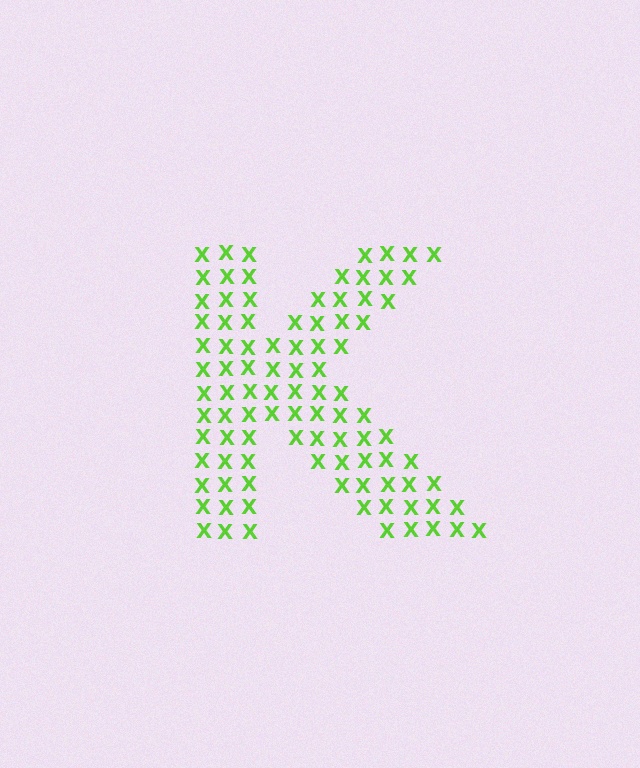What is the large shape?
The large shape is the letter K.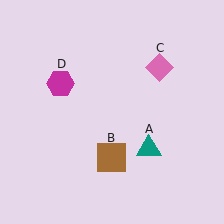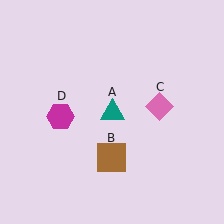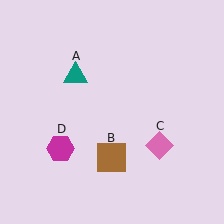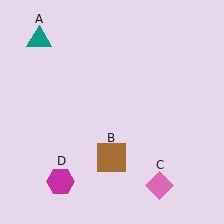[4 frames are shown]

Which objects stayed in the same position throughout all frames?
Brown square (object B) remained stationary.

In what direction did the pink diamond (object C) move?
The pink diamond (object C) moved down.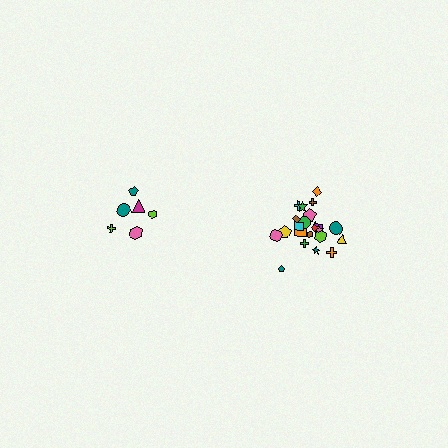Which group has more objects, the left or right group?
The right group.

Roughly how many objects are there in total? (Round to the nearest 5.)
Roughly 30 objects in total.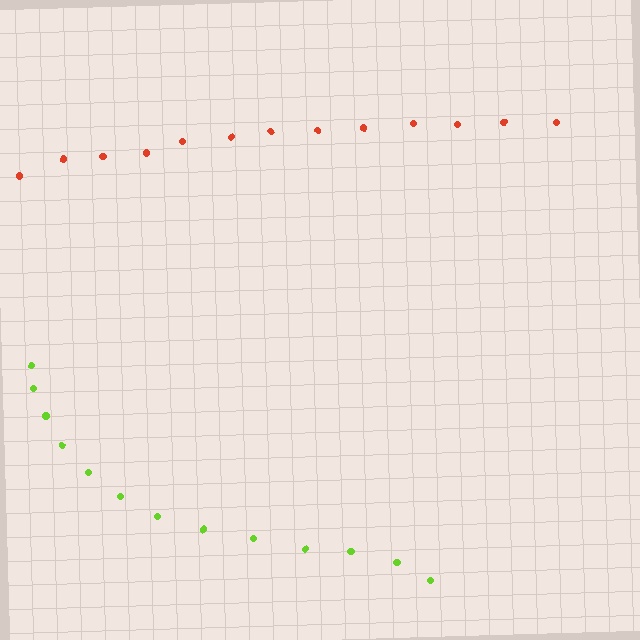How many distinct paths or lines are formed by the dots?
There are 2 distinct paths.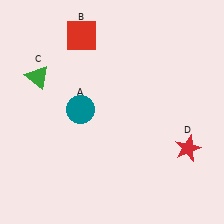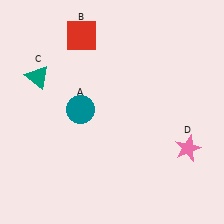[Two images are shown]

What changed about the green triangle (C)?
In Image 1, C is green. In Image 2, it changed to teal.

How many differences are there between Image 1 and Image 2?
There are 2 differences between the two images.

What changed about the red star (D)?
In Image 1, D is red. In Image 2, it changed to pink.